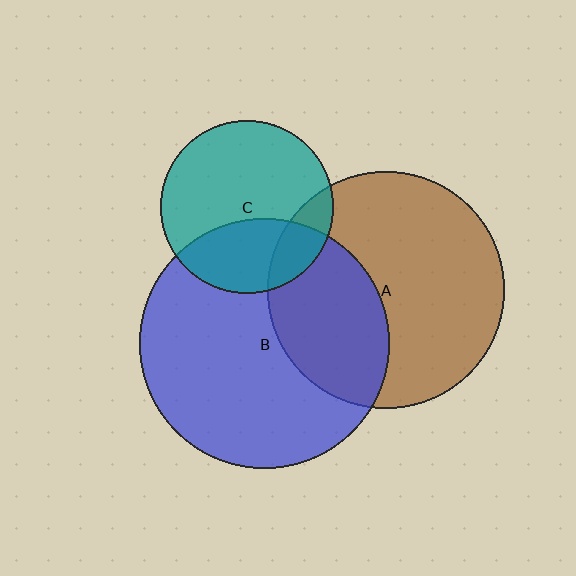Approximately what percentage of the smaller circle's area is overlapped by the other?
Approximately 35%.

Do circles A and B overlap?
Yes.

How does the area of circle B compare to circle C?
Approximately 2.1 times.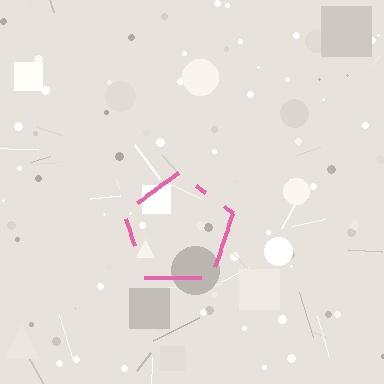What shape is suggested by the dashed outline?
The dashed outline suggests a pentagon.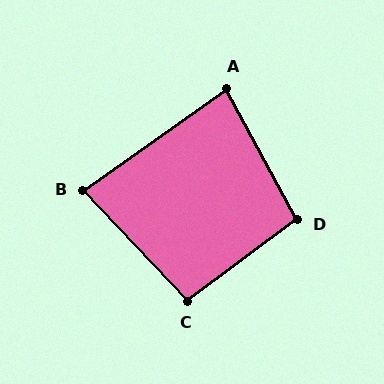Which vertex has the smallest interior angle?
B, at approximately 82 degrees.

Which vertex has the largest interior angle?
D, at approximately 98 degrees.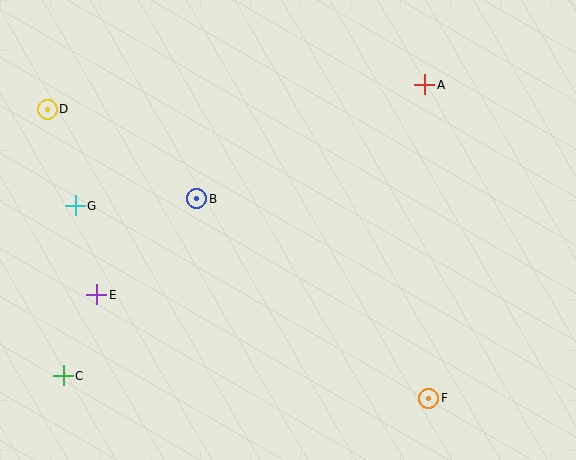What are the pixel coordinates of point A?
Point A is at (425, 85).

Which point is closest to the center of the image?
Point B at (197, 199) is closest to the center.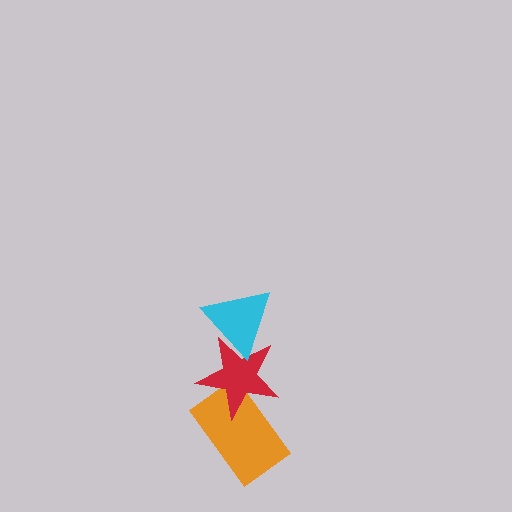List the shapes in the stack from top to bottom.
From top to bottom: the cyan triangle, the red star, the orange rectangle.